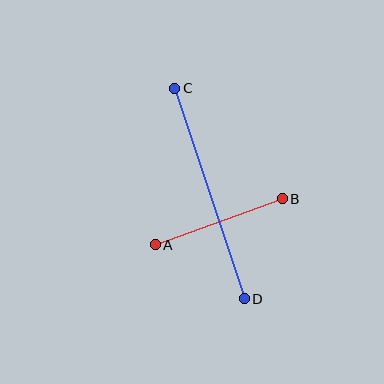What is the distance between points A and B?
The distance is approximately 135 pixels.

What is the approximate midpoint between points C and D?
The midpoint is at approximately (210, 194) pixels.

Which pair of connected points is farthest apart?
Points C and D are farthest apart.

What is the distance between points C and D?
The distance is approximately 222 pixels.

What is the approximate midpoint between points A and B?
The midpoint is at approximately (219, 222) pixels.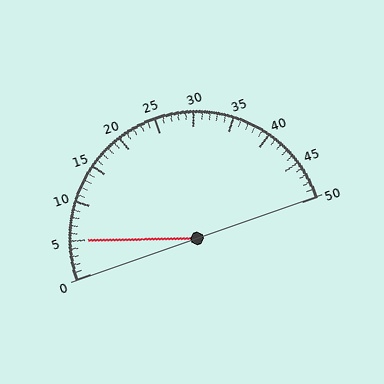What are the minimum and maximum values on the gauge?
The gauge ranges from 0 to 50.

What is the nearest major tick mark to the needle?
The nearest major tick mark is 5.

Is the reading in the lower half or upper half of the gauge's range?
The reading is in the lower half of the range (0 to 50).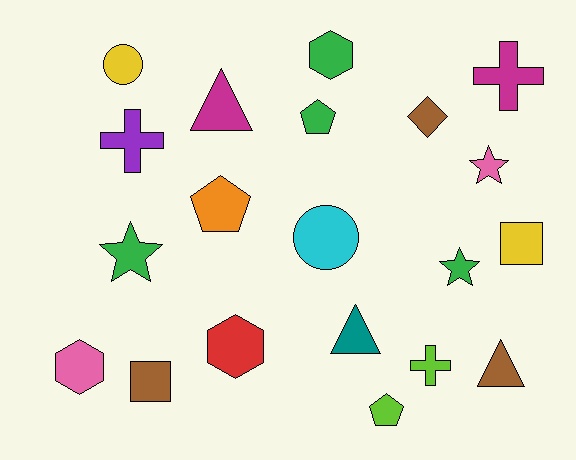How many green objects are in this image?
There are 4 green objects.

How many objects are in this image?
There are 20 objects.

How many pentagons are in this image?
There are 3 pentagons.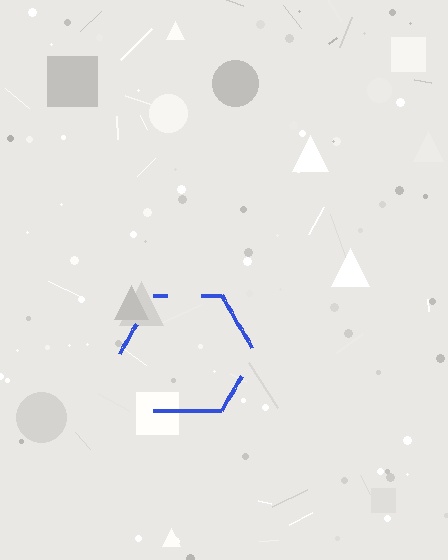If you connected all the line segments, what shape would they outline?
They would outline a hexagon.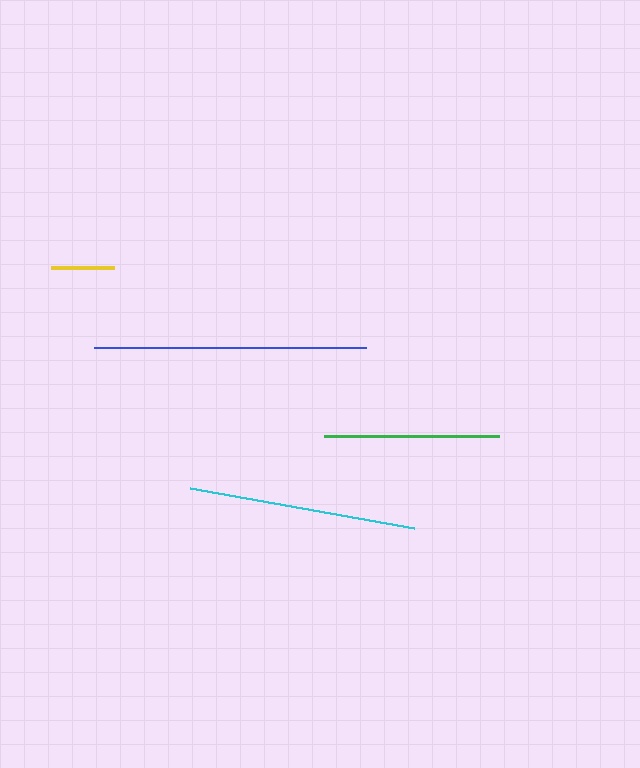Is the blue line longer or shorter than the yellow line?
The blue line is longer than the yellow line.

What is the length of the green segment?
The green segment is approximately 175 pixels long.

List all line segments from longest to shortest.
From longest to shortest: blue, cyan, green, yellow.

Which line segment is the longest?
The blue line is the longest at approximately 272 pixels.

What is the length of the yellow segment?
The yellow segment is approximately 63 pixels long.